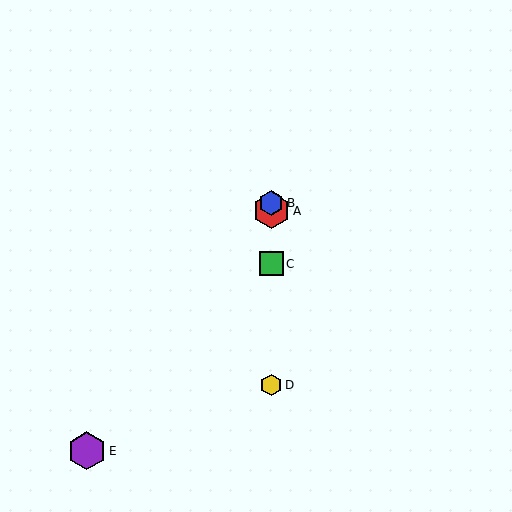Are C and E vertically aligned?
No, C is at x≈271 and E is at x≈87.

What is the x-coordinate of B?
Object B is at x≈271.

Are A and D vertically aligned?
Yes, both are at x≈271.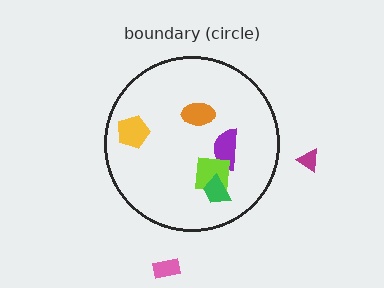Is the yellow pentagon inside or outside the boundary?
Inside.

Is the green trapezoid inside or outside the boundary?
Inside.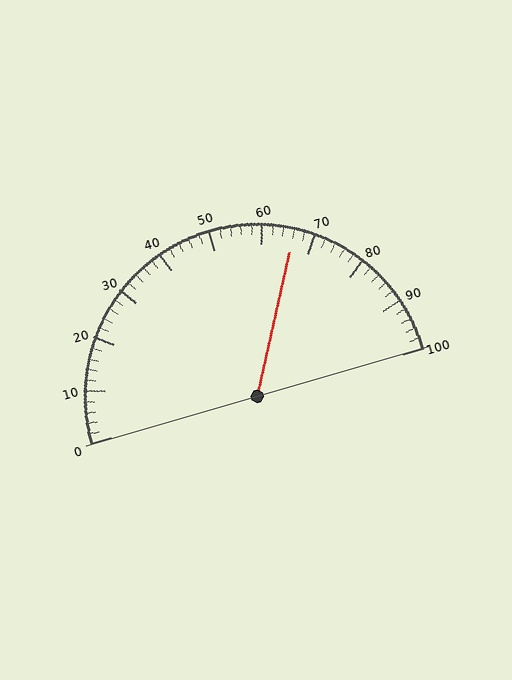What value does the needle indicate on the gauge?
The needle indicates approximately 66.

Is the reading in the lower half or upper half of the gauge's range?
The reading is in the upper half of the range (0 to 100).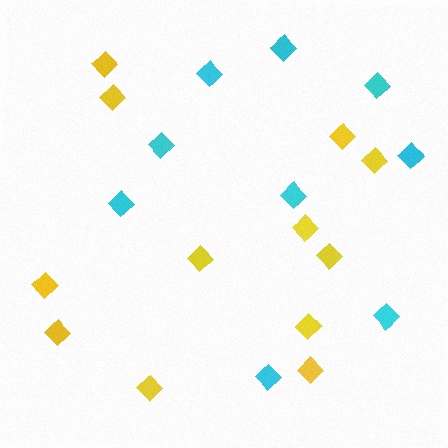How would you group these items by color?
There are 2 groups: one group of cyan diamonds (9) and one group of yellow diamonds (12).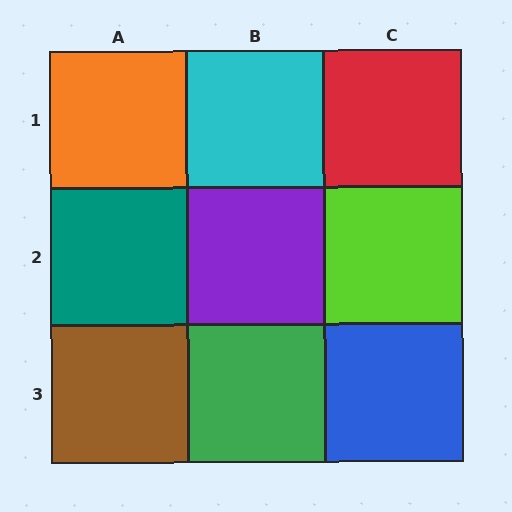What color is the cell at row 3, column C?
Blue.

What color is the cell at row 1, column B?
Cyan.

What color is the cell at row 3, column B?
Green.